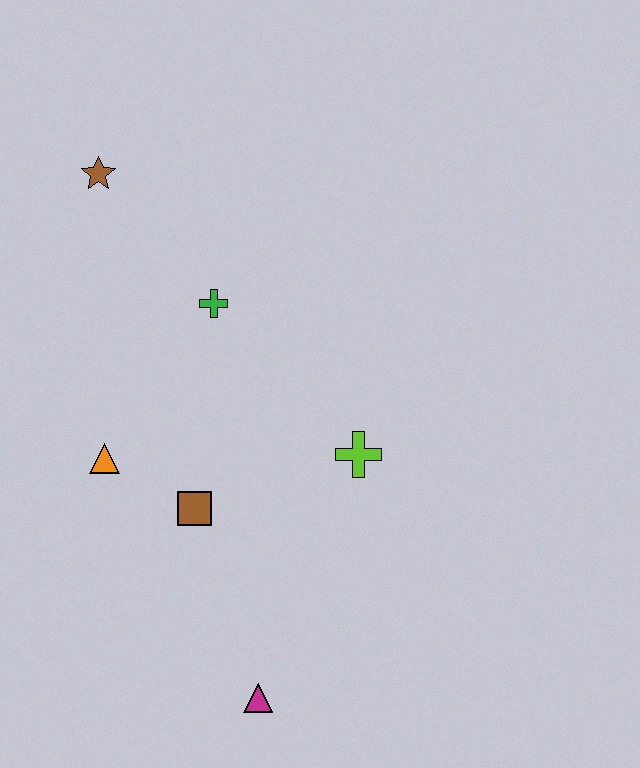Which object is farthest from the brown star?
The magenta triangle is farthest from the brown star.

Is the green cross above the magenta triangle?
Yes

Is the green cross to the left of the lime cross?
Yes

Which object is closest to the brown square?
The orange triangle is closest to the brown square.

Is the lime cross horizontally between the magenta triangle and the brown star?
No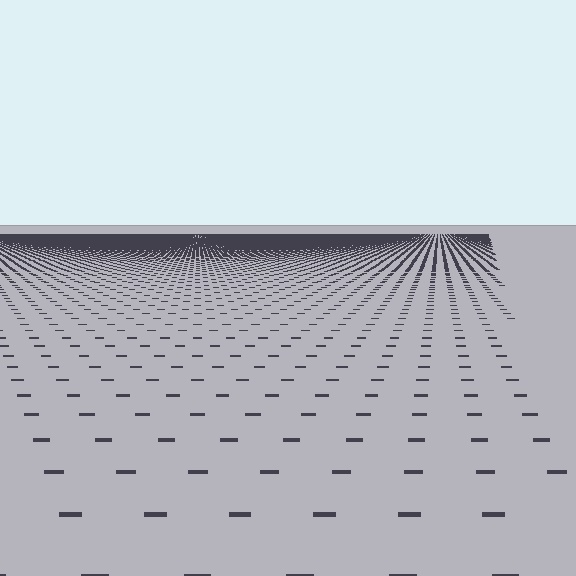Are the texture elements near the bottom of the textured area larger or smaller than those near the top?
Larger. Near the bottom, elements are closer to the viewer and appear at a bigger on-screen size.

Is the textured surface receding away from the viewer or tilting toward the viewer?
The surface is receding away from the viewer. Texture elements get smaller and denser toward the top.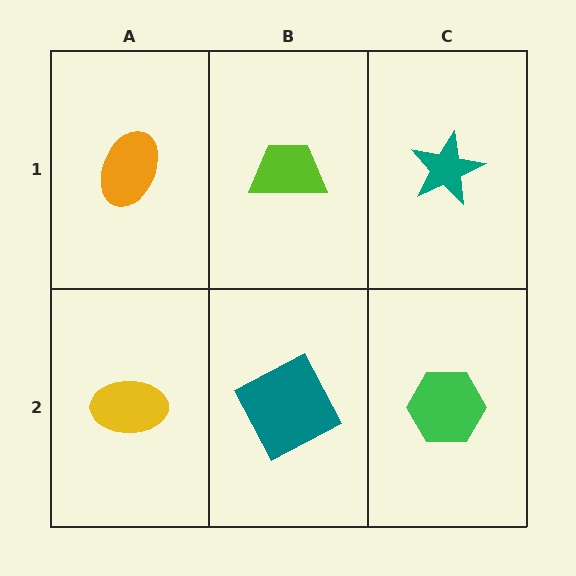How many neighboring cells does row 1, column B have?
3.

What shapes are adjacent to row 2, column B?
A lime trapezoid (row 1, column B), a yellow ellipse (row 2, column A), a green hexagon (row 2, column C).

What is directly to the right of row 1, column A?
A lime trapezoid.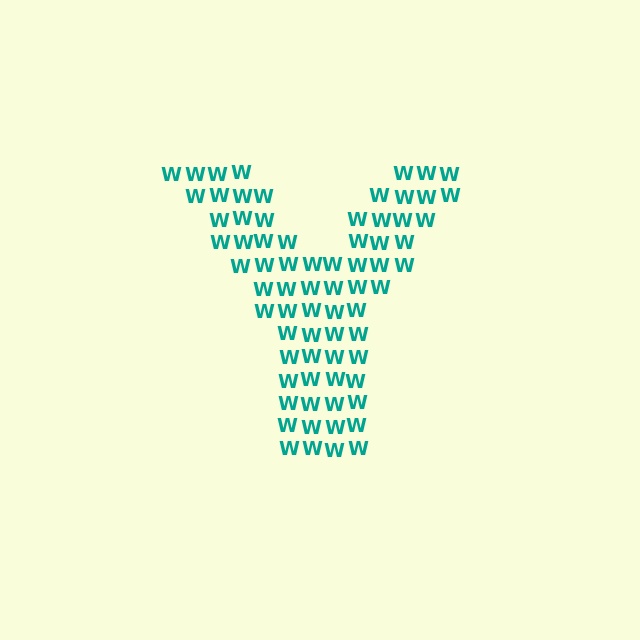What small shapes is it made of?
It is made of small letter W's.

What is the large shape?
The large shape is the letter Y.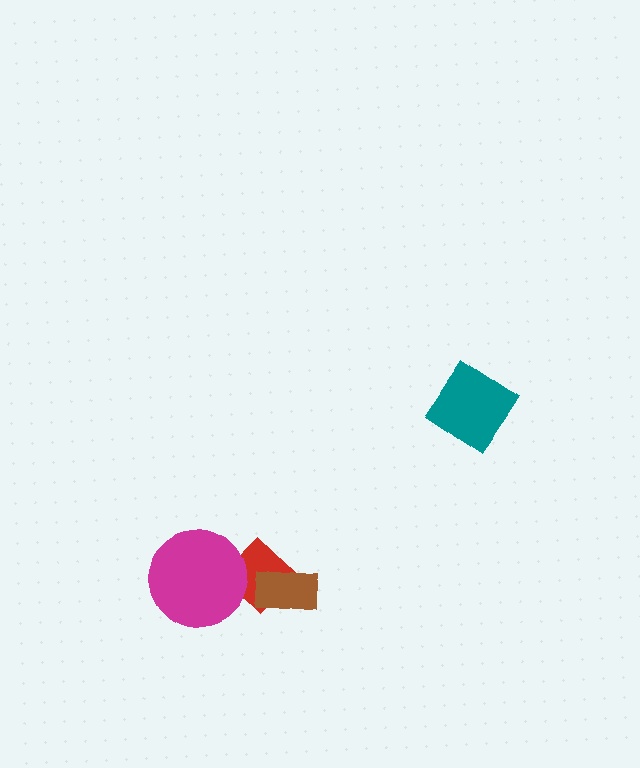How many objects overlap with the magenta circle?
1 object overlaps with the magenta circle.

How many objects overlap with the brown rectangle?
1 object overlaps with the brown rectangle.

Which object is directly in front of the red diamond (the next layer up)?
The brown rectangle is directly in front of the red diamond.